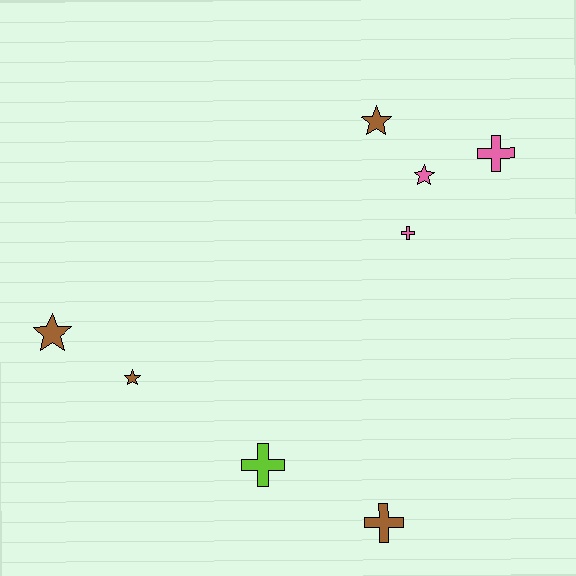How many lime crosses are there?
There is 1 lime cross.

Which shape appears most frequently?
Star, with 4 objects.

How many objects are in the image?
There are 8 objects.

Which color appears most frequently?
Brown, with 4 objects.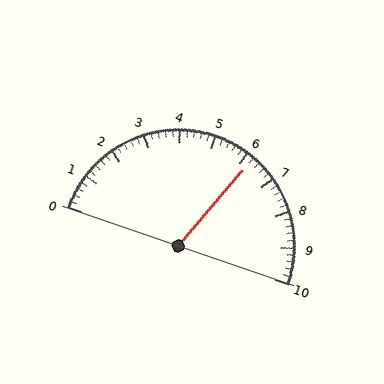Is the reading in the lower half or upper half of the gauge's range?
The reading is in the upper half of the range (0 to 10).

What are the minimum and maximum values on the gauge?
The gauge ranges from 0 to 10.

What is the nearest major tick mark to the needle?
The nearest major tick mark is 6.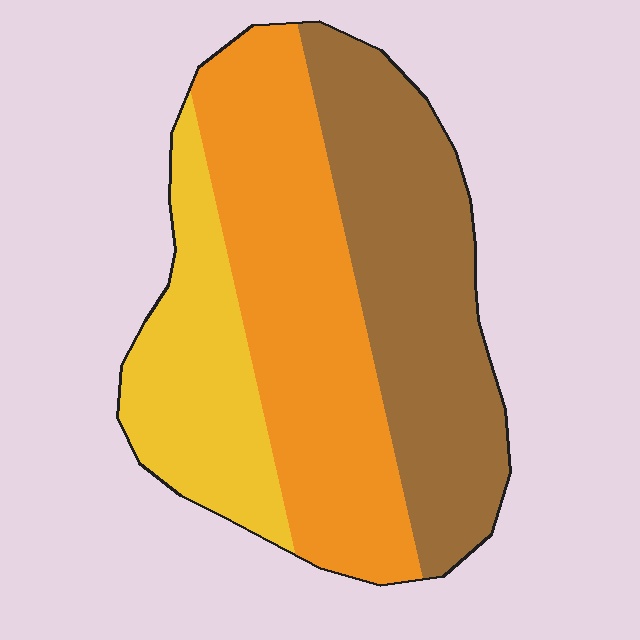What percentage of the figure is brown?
Brown covers roughly 35% of the figure.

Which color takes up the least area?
Yellow, at roughly 25%.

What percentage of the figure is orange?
Orange covers around 40% of the figure.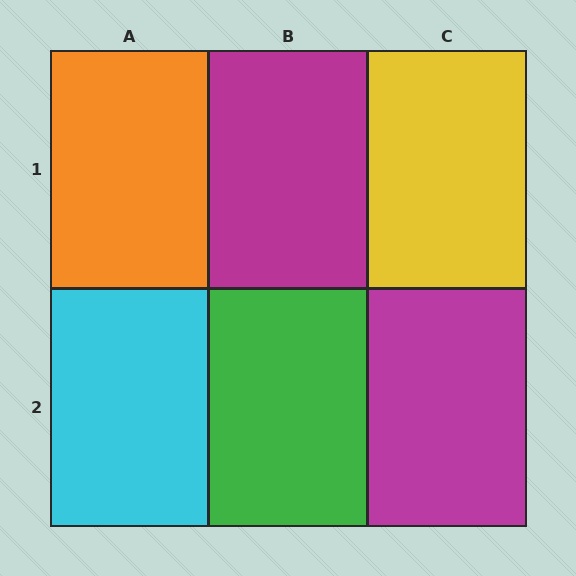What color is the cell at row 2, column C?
Magenta.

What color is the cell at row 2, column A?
Cyan.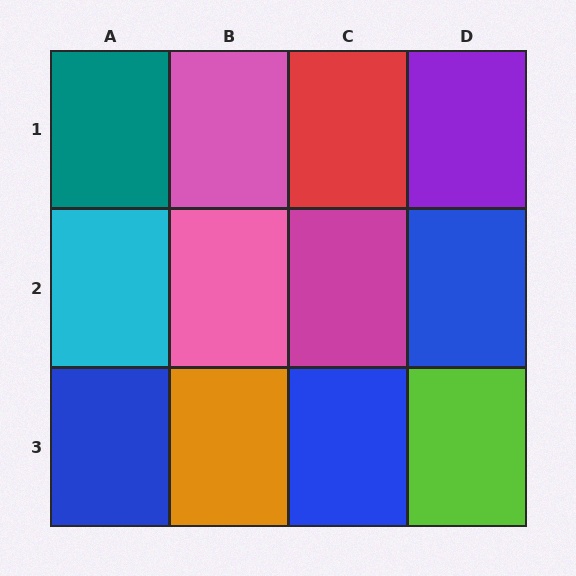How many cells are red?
1 cell is red.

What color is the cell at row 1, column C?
Red.